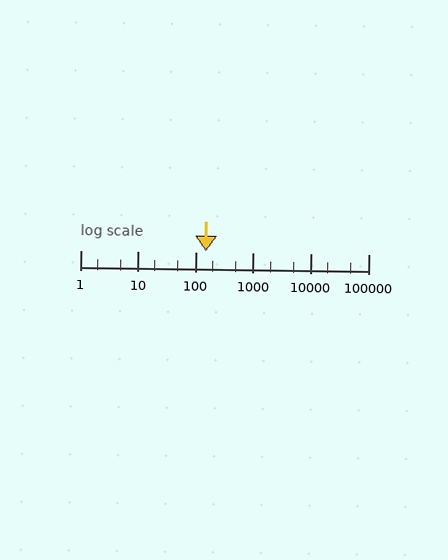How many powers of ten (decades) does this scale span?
The scale spans 5 decades, from 1 to 100000.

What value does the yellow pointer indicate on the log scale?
The pointer indicates approximately 150.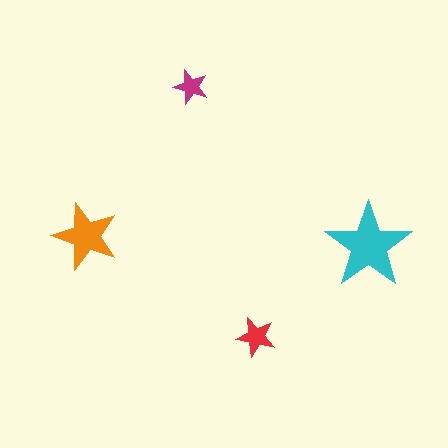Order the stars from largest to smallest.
the cyan one, the orange one, the red one, the magenta one.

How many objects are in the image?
There are 4 objects in the image.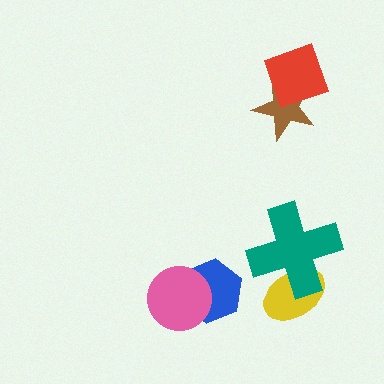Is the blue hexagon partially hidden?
Yes, it is partially covered by another shape.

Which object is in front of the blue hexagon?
The pink circle is in front of the blue hexagon.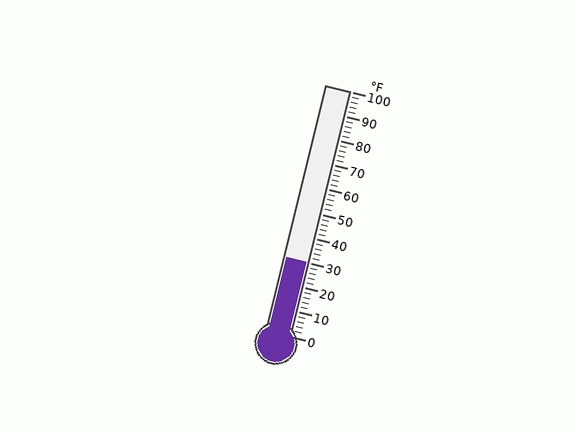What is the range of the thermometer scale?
The thermometer scale ranges from 0°F to 100°F.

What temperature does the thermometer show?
The thermometer shows approximately 30°F.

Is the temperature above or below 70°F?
The temperature is below 70°F.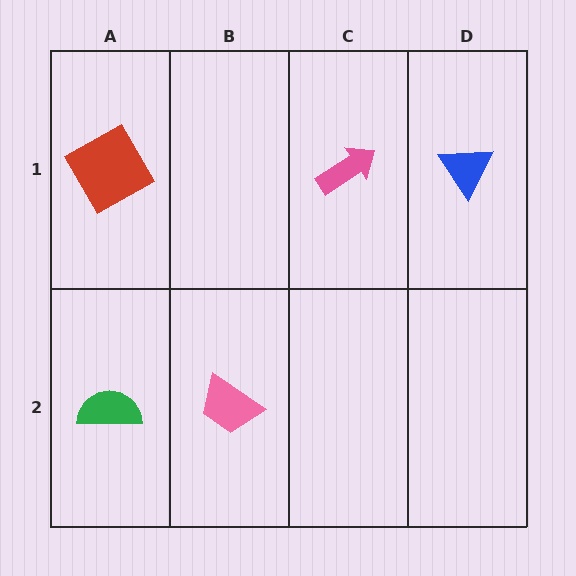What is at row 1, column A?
A red square.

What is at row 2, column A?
A green semicircle.